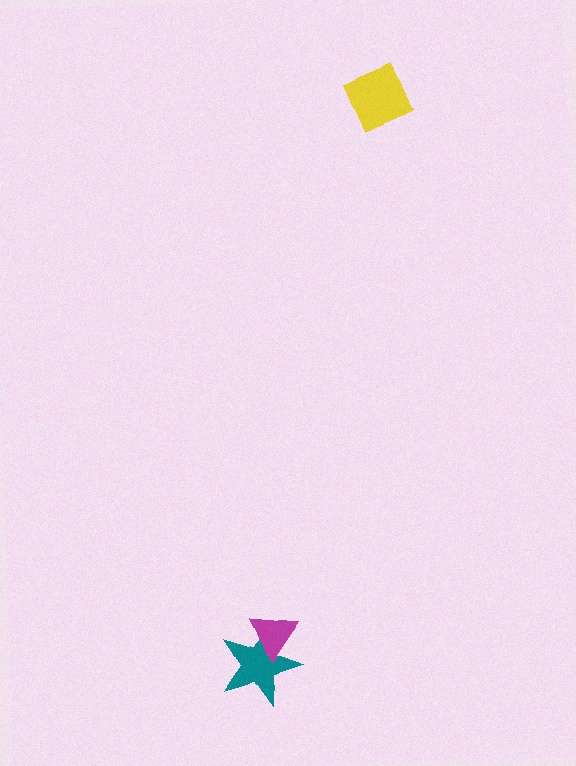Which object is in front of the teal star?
The magenta triangle is in front of the teal star.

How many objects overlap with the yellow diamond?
0 objects overlap with the yellow diamond.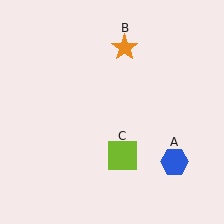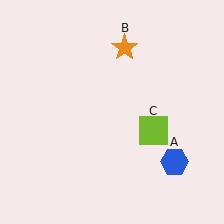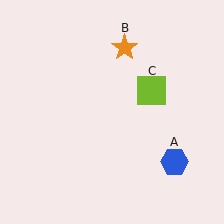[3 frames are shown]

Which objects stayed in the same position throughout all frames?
Blue hexagon (object A) and orange star (object B) remained stationary.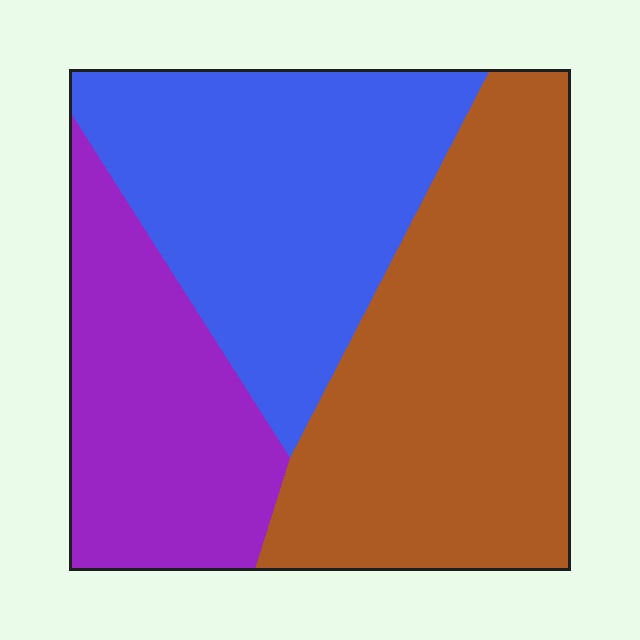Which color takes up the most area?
Brown, at roughly 40%.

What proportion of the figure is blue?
Blue covers about 35% of the figure.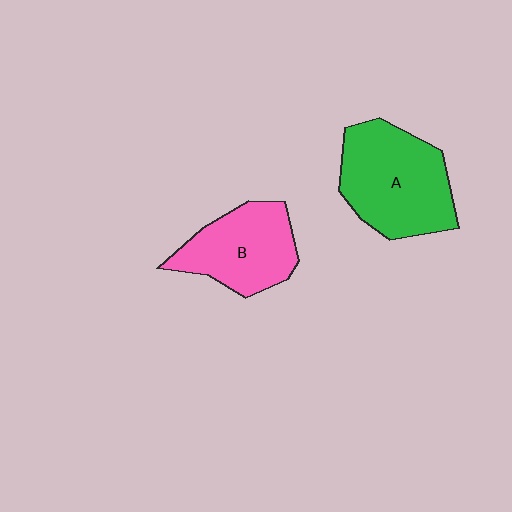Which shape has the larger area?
Shape A (green).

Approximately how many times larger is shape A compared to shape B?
Approximately 1.3 times.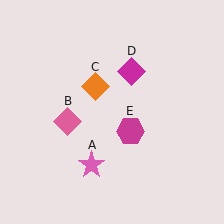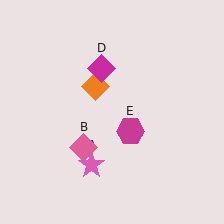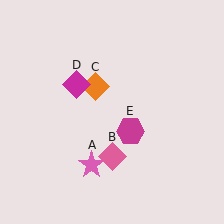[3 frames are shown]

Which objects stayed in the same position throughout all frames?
Pink star (object A) and orange diamond (object C) and magenta hexagon (object E) remained stationary.